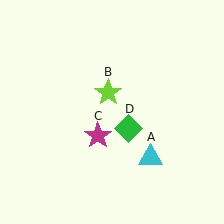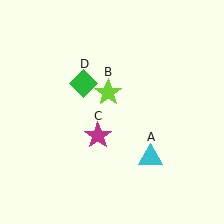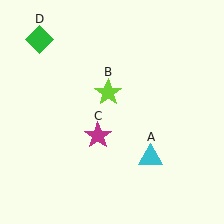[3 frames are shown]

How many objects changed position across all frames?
1 object changed position: green diamond (object D).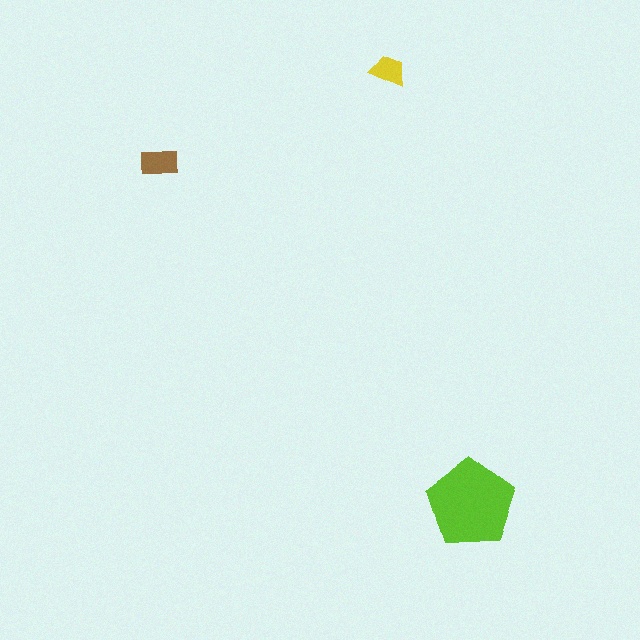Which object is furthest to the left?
The brown rectangle is leftmost.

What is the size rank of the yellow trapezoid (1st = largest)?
3rd.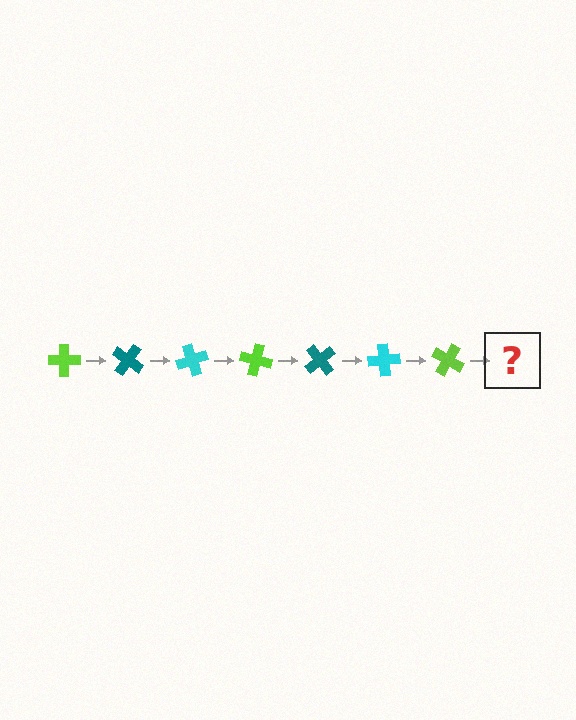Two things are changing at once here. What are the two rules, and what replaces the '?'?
The two rules are that it rotates 35 degrees each step and the color cycles through lime, teal, and cyan. The '?' should be a teal cross, rotated 245 degrees from the start.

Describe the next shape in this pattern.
It should be a teal cross, rotated 245 degrees from the start.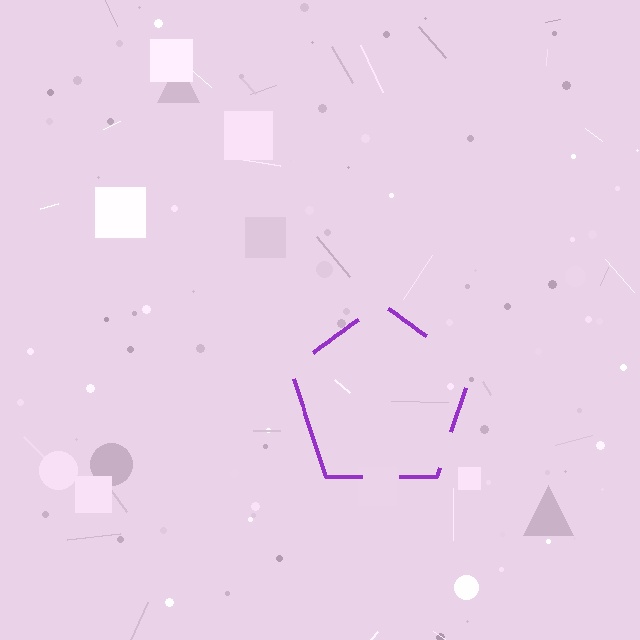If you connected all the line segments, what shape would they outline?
They would outline a pentagon.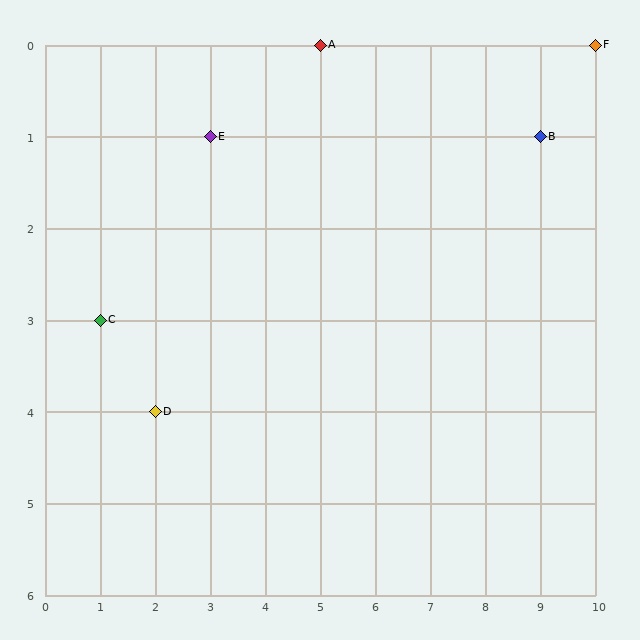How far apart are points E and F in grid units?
Points E and F are 7 columns and 1 row apart (about 7.1 grid units diagonally).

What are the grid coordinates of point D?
Point D is at grid coordinates (2, 4).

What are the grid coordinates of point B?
Point B is at grid coordinates (9, 1).